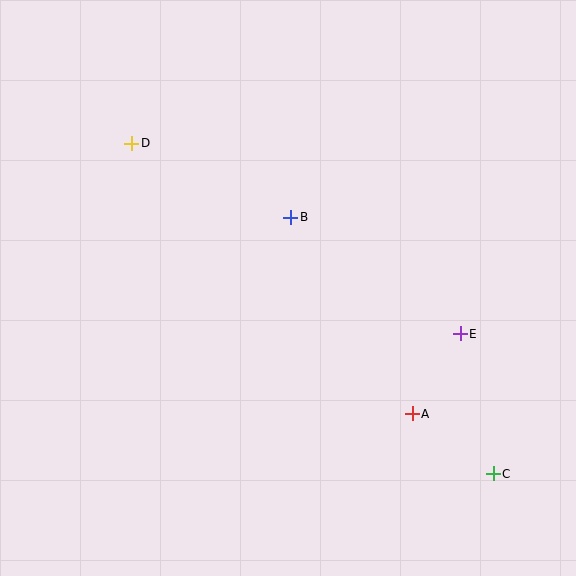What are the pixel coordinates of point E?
Point E is at (460, 334).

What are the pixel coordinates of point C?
Point C is at (493, 474).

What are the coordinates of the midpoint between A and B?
The midpoint between A and B is at (352, 315).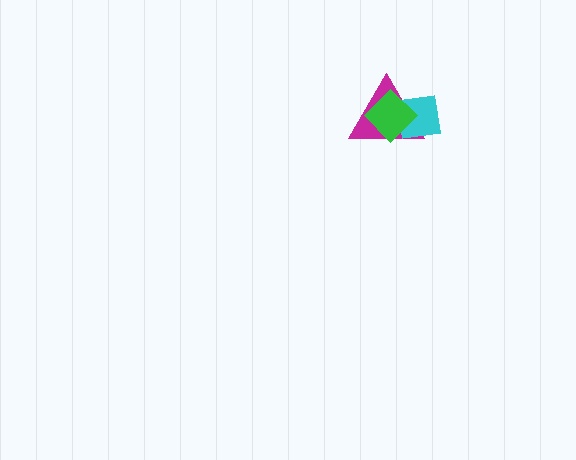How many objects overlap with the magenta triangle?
2 objects overlap with the magenta triangle.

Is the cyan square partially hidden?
Yes, it is partially covered by another shape.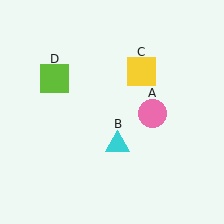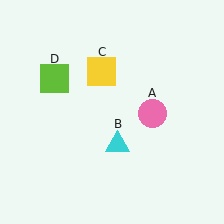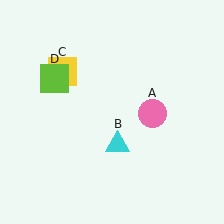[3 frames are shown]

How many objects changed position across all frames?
1 object changed position: yellow square (object C).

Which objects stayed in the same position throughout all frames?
Pink circle (object A) and cyan triangle (object B) and lime square (object D) remained stationary.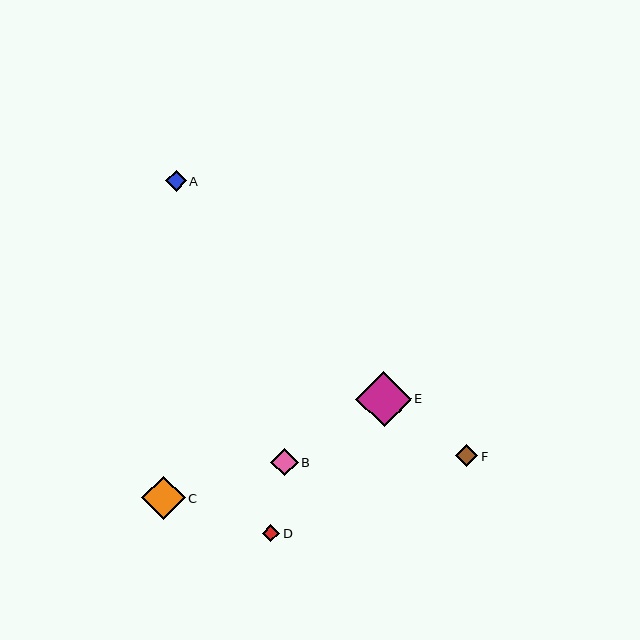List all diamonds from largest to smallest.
From largest to smallest: E, C, B, F, A, D.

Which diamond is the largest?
Diamond E is the largest with a size of approximately 56 pixels.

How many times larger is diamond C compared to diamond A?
Diamond C is approximately 2.1 times the size of diamond A.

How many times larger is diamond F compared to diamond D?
Diamond F is approximately 1.2 times the size of diamond D.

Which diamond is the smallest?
Diamond D is the smallest with a size of approximately 18 pixels.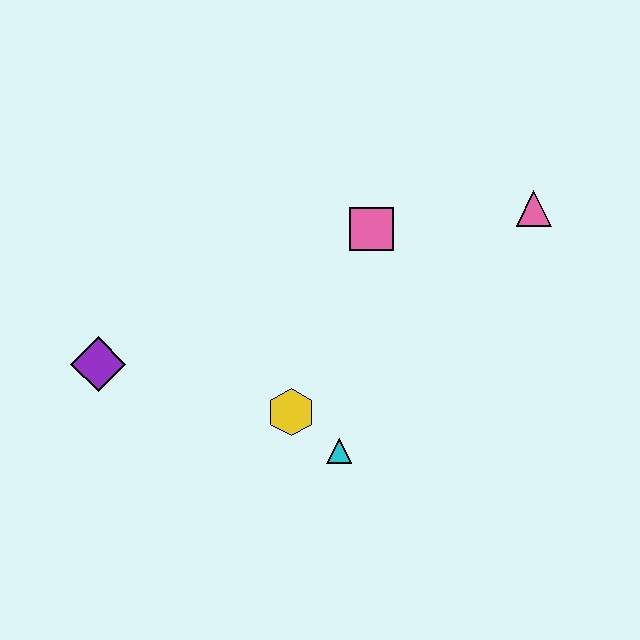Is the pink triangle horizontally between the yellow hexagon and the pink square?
No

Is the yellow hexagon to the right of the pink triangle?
No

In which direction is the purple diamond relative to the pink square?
The purple diamond is to the left of the pink square.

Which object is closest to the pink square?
The pink triangle is closest to the pink square.